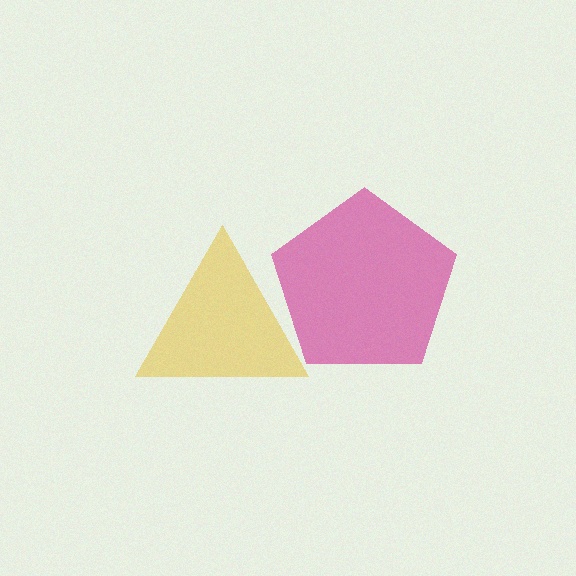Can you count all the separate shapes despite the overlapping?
Yes, there are 2 separate shapes.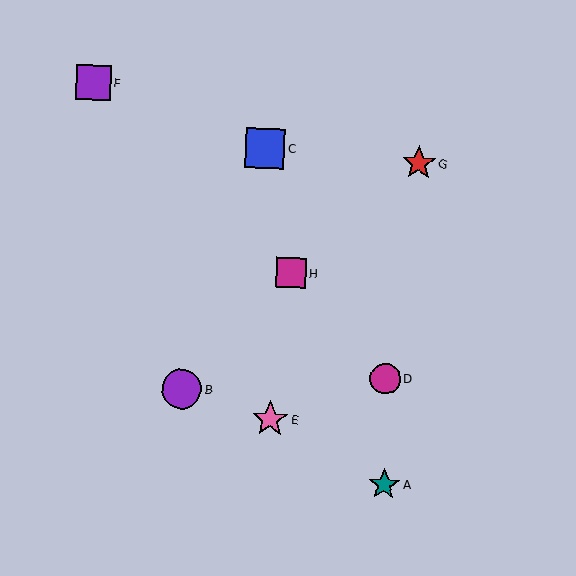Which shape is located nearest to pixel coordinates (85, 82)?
The purple square (labeled F) at (94, 82) is nearest to that location.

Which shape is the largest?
The blue square (labeled C) is the largest.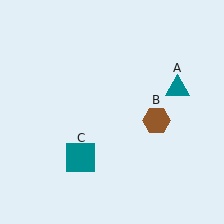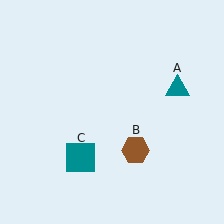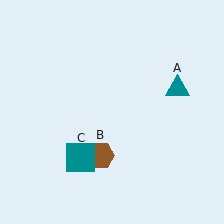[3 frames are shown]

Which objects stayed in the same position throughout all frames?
Teal triangle (object A) and teal square (object C) remained stationary.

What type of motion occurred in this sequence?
The brown hexagon (object B) rotated clockwise around the center of the scene.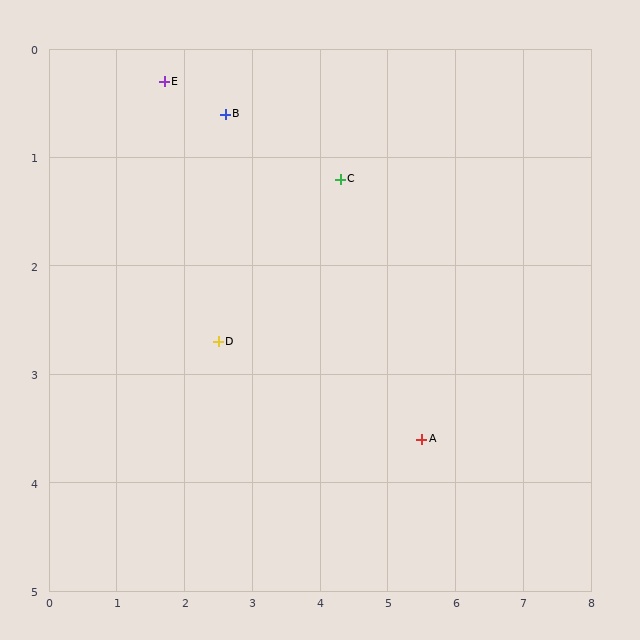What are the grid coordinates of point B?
Point B is at approximately (2.6, 0.6).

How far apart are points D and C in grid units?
Points D and C are about 2.3 grid units apart.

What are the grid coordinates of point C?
Point C is at approximately (4.3, 1.2).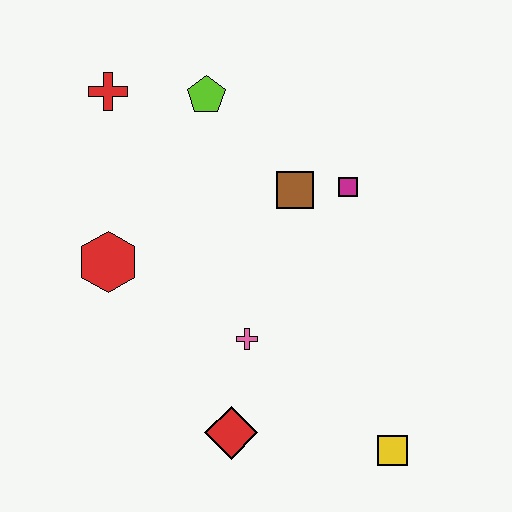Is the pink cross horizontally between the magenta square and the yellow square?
No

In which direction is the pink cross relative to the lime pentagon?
The pink cross is below the lime pentagon.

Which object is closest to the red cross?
The lime pentagon is closest to the red cross.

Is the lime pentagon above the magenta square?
Yes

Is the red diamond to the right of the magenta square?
No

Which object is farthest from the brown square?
The yellow square is farthest from the brown square.